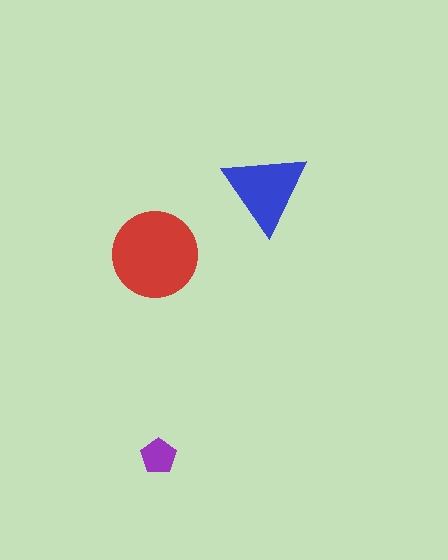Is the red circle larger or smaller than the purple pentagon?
Larger.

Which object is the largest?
The red circle.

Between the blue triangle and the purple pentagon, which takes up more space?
The blue triangle.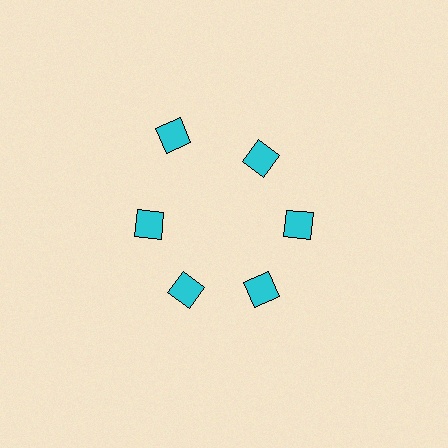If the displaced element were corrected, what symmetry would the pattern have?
It would have 6-fold rotational symmetry — the pattern would map onto itself every 60 degrees.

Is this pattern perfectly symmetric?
No. The 6 cyan squares are arranged in a ring, but one element near the 11 o'clock position is pushed outward from the center, breaking the 6-fold rotational symmetry.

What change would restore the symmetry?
The symmetry would be restored by moving it inward, back onto the ring so that all 6 squares sit at equal angles and equal distance from the center.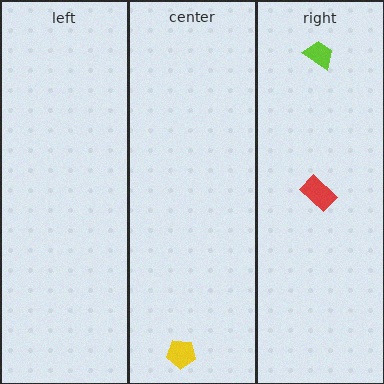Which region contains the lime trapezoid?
The right region.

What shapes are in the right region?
The lime trapezoid, the red rectangle.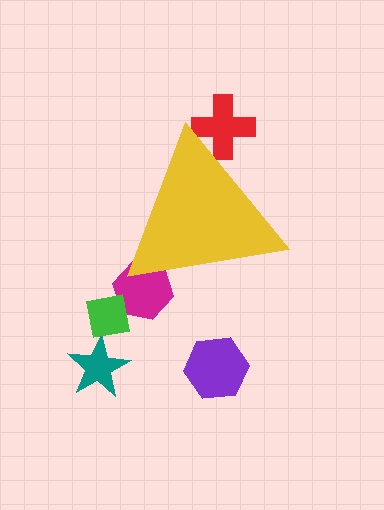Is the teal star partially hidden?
No, the teal star is fully visible.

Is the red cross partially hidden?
Yes, the red cross is partially hidden behind the yellow triangle.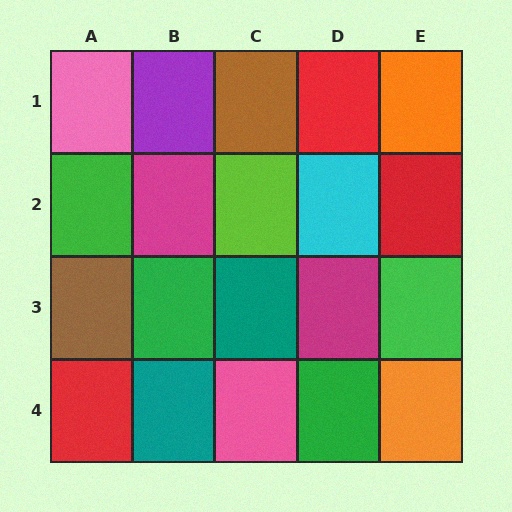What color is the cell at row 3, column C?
Teal.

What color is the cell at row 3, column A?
Brown.